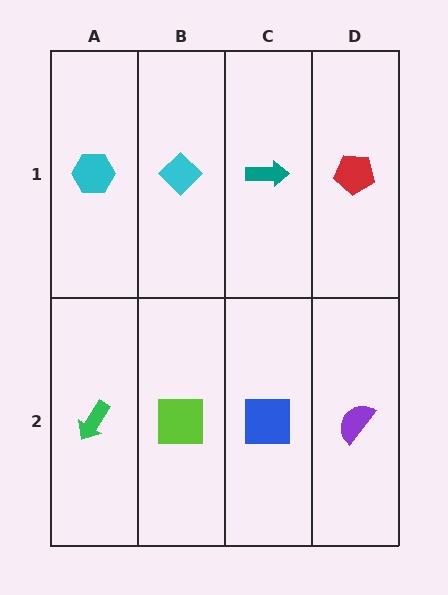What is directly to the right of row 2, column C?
A purple semicircle.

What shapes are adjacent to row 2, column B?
A cyan diamond (row 1, column B), a green arrow (row 2, column A), a blue square (row 2, column C).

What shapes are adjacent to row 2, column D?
A red pentagon (row 1, column D), a blue square (row 2, column C).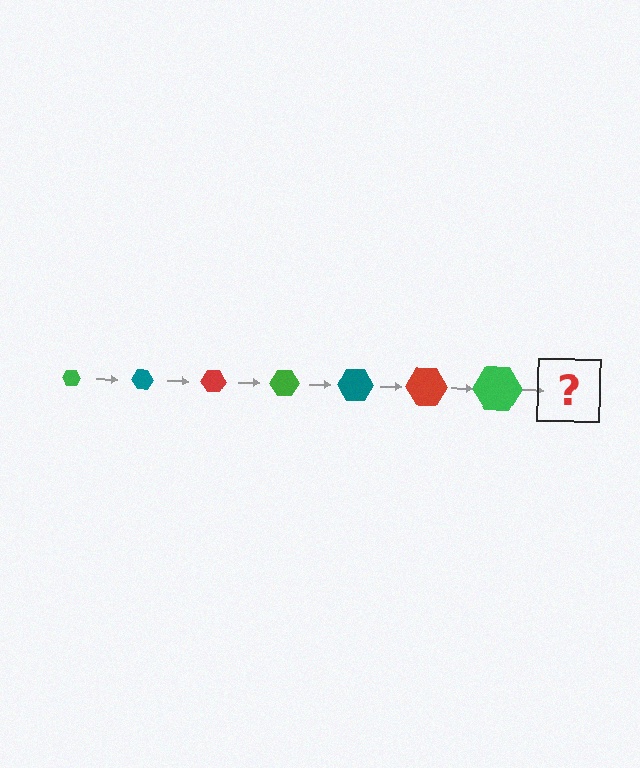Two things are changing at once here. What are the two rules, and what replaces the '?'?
The two rules are that the hexagon grows larger each step and the color cycles through green, teal, and red. The '?' should be a teal hexagon, larger than the previous one.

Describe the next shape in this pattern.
It should be a teal hexagon, larger than the previous one.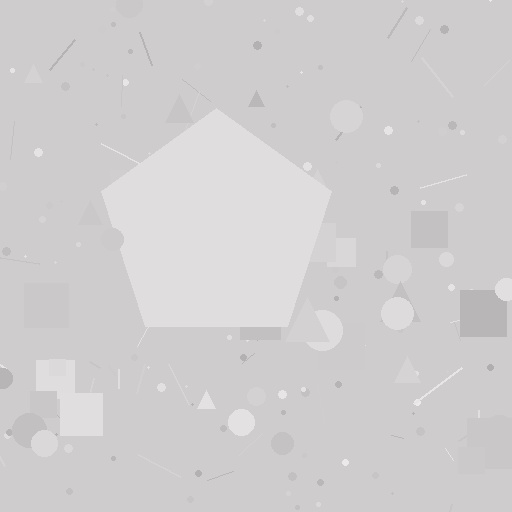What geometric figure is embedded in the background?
A pentagon is embedded in the background.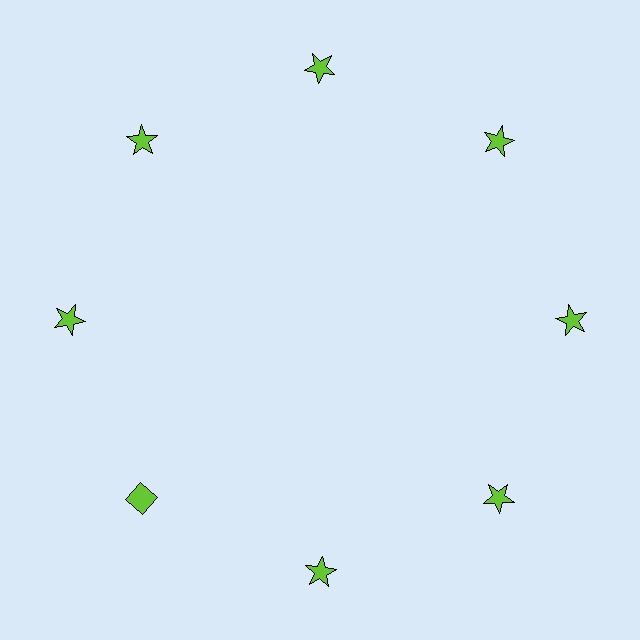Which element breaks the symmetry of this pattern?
The lime diamond at roughly the 8 o'clock position breaks the symmetry. All other shapes are lime stars.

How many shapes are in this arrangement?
There are 8 shapes arranged in a ring pattern.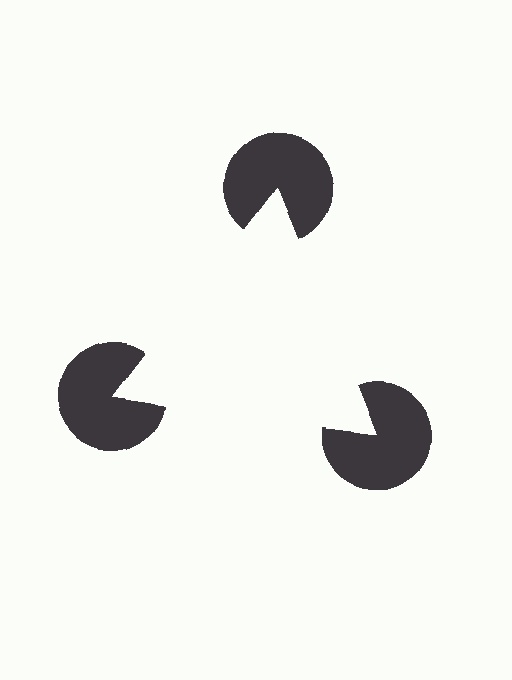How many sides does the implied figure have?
3 sides.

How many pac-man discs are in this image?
There are 3 — one at each vertex of the illusory triangle.